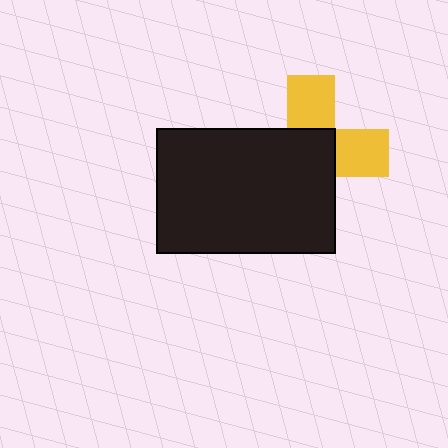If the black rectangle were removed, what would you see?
You would see the complete yellow cross.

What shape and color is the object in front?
The object in front is a black rectangle.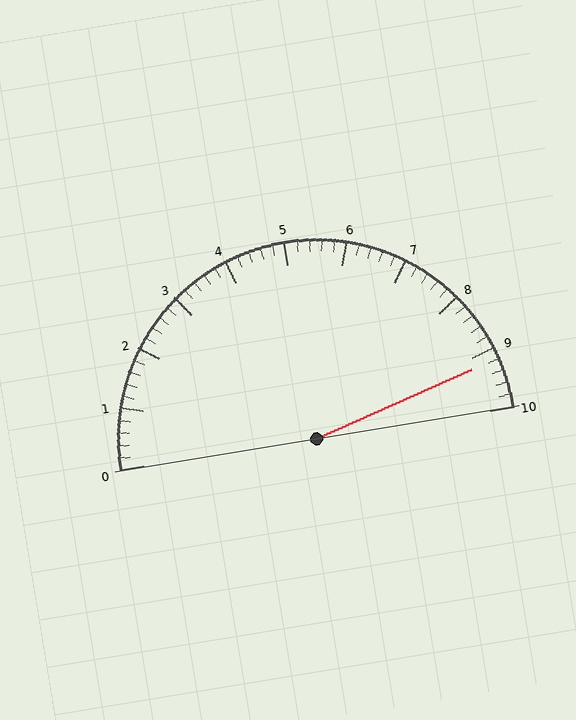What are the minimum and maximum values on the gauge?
The gauge ranges from 0 to 10.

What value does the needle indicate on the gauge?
The needle indicates approximately 9.2.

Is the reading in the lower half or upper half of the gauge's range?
The reading is in the upper half of the range (0 to 10).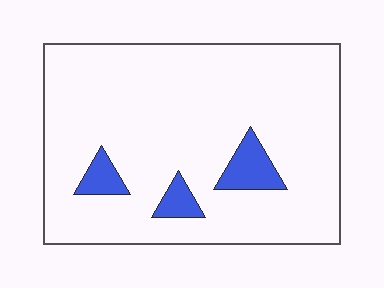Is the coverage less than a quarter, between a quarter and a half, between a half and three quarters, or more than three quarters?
Less than a quarter.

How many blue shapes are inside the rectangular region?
3.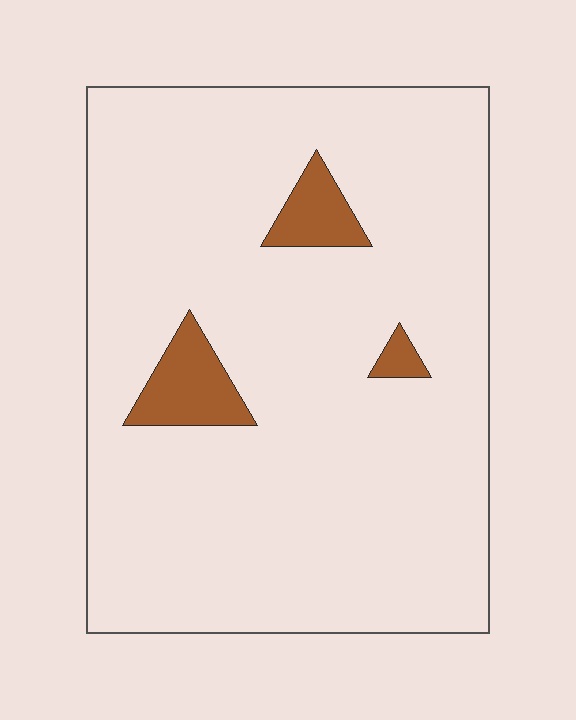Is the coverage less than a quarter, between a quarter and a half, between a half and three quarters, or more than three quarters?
Less than a quarter.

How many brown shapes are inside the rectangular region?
3.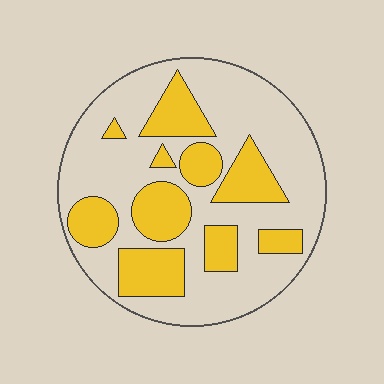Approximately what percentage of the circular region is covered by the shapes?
Approximately 35%.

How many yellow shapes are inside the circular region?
10.